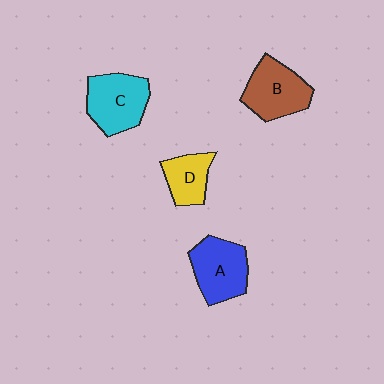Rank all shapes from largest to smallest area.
From largest to smallest: C (cyan), B (brown), A (blue), D (yellow).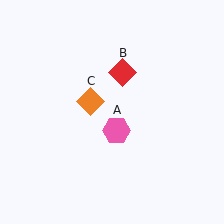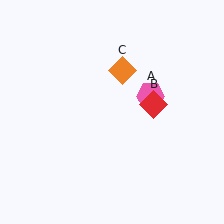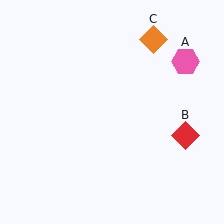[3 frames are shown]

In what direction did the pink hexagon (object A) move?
The pink hexagon (object A) moved up and to the right.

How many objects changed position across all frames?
3 objects changed position: pink hexagon (object A), red diamond (object B), orange diamond (object C).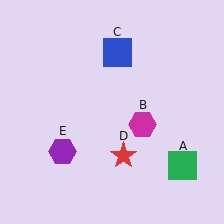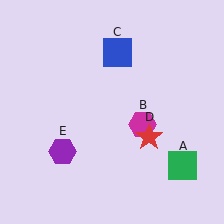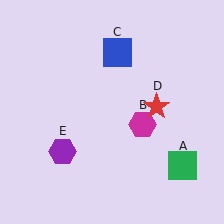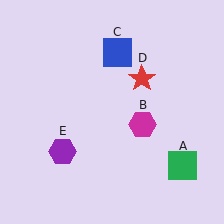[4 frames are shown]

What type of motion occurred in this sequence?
The red star (object D) rotated counterclockwise around the center of the scene.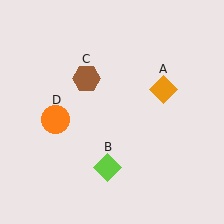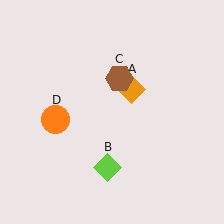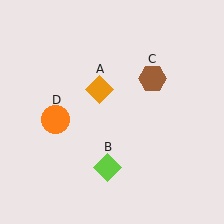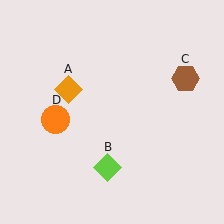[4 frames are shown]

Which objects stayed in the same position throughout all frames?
Lime diamond (object B) and orange circle (object D) remained stationary.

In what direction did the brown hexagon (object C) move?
The brown hexagon (object C) moved right.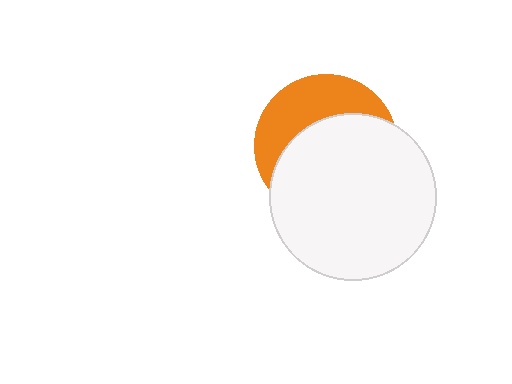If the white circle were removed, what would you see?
You would see the complete orange circle.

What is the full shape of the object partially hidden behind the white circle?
The partially hidden object is an orange circle.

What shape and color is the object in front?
The object in front is a white circle.